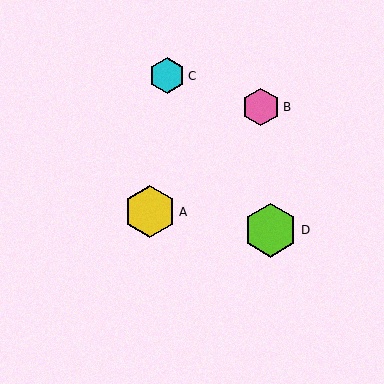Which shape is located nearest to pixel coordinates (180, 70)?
The cyan hexagon (labeled C) at (167, 76) is nearest to that location.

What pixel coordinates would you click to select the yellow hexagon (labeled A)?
Click at (150, 212) to select the yellow hexagon A.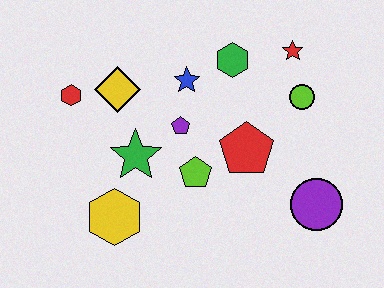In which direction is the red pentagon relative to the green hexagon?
The red pentagon is below the green hexagon.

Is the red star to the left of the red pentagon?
No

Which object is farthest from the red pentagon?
The red hexagon is farthest from the red pentagon.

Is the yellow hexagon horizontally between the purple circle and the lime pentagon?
No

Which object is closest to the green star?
The purple pentagon is closest to the green star.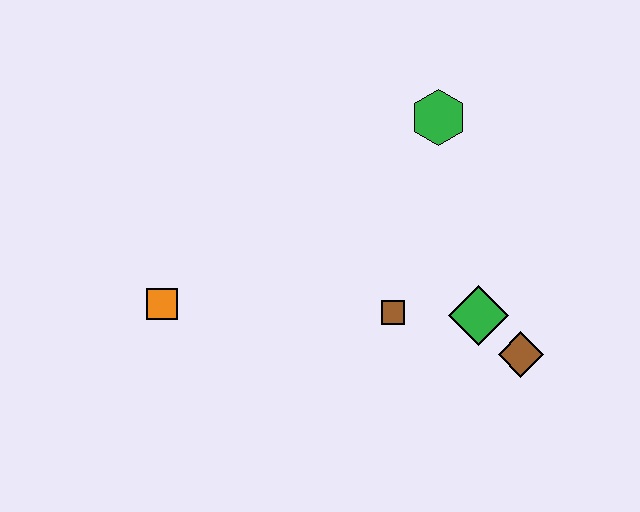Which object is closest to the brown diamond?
The green diamond is closest to the brown diamond.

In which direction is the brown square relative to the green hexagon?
The brown square is below the green hexagon.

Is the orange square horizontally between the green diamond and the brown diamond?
No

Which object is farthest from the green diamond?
The orange square is farthest from the green diamond.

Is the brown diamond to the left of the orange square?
No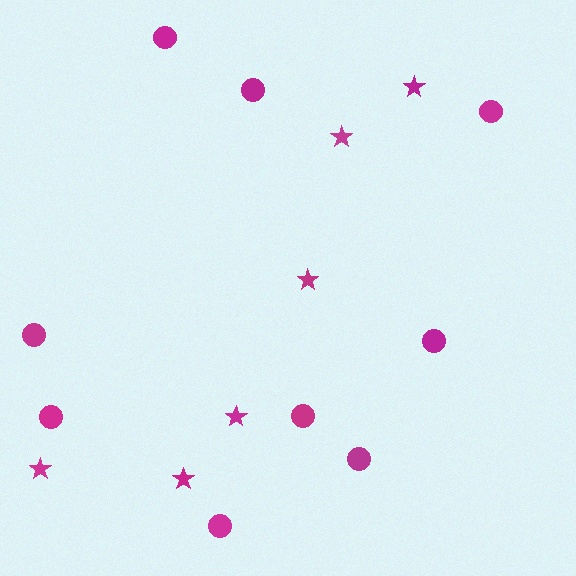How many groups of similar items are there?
There are 2 groups: one group of circles (9) and one group of stars (6).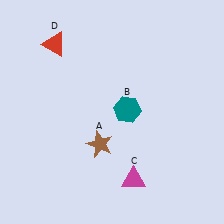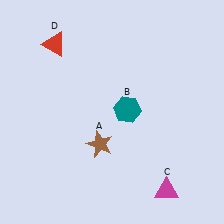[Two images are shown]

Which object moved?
The magenta triangle (C) moved right.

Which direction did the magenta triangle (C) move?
The magenta triangle (C) moved right.